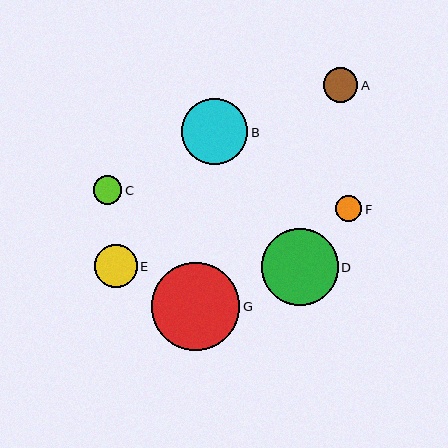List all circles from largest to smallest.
From largest to smallest: G, D, B, E, A, C, F.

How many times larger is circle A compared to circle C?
Circle A is approximately 1.2 times the size of circle C.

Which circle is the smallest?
Circle F is the smallest with a size of approximately 26 pixels.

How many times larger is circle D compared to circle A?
Circle D is approximately 2.2 times the size of circle A.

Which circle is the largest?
Circle G is the largest with a size of approximately 88 pixels.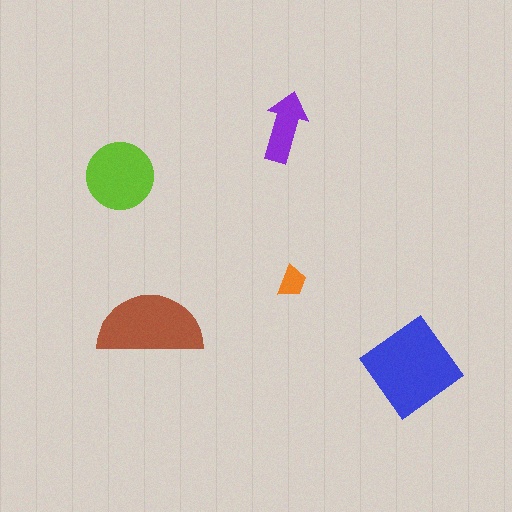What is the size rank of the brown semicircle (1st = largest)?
2nd.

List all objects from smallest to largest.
The orange trapezoid, the purple arrow, the lime circle, the brown semicircle, the blue diamond.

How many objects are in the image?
There are 5 objects in the image.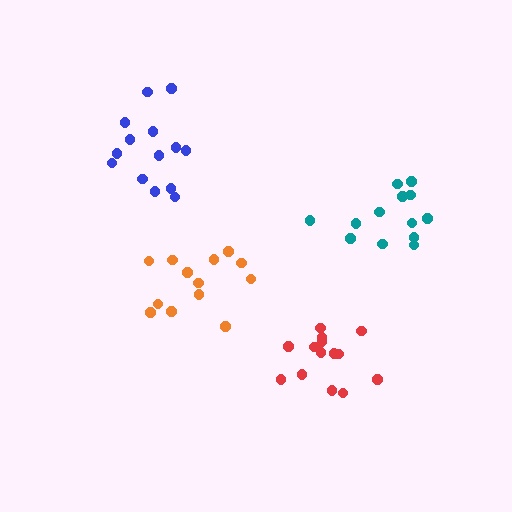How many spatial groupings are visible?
There are 4 spatial groupings.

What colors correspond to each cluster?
The clusters are colored: orange, red, teal, blue.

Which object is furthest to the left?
The blue cluster is leftmost.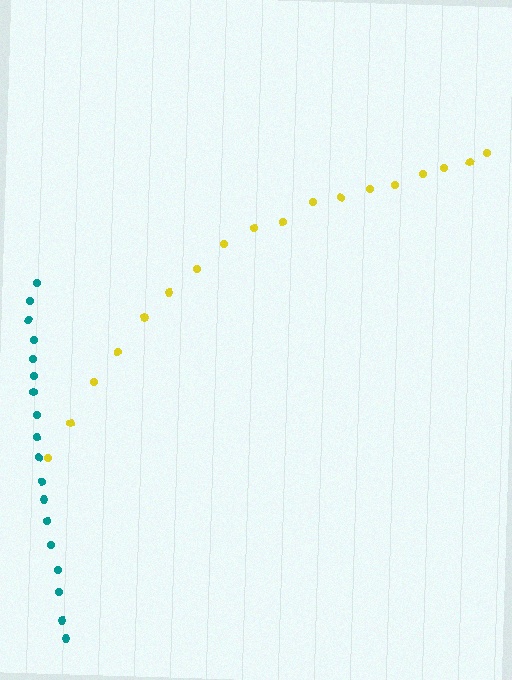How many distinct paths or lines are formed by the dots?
There are 2 distinct paths.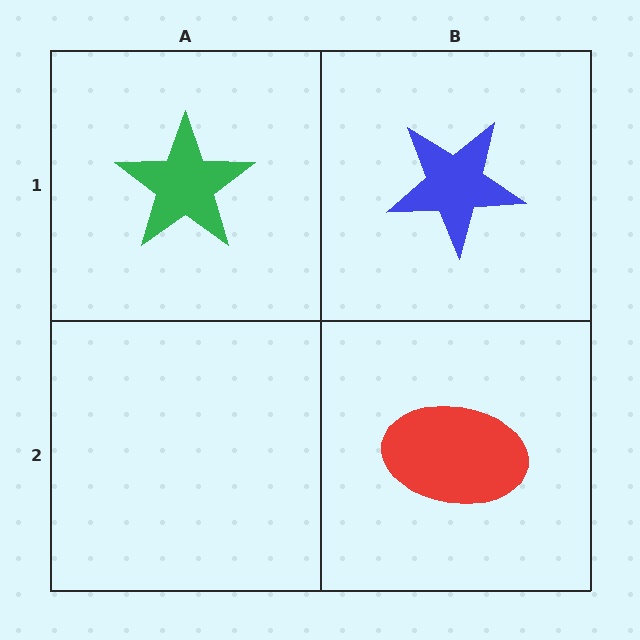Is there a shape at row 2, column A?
No, that cell is empty.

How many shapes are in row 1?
2 shapes.